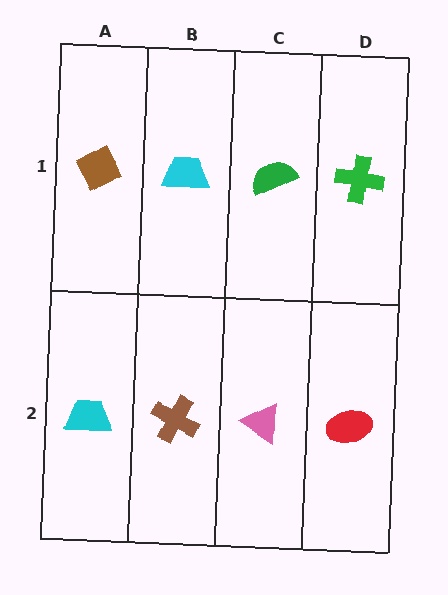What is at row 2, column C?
A pink triangle.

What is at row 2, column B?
A brown cross.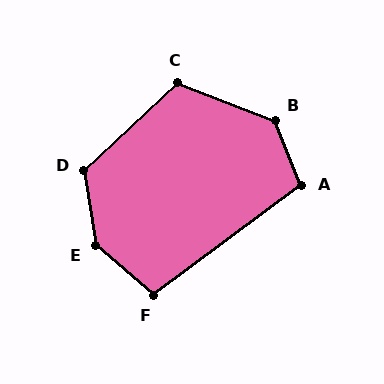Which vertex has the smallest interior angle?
F, at approximately 103 degrees.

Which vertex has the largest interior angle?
E, at approximately 140 degrees.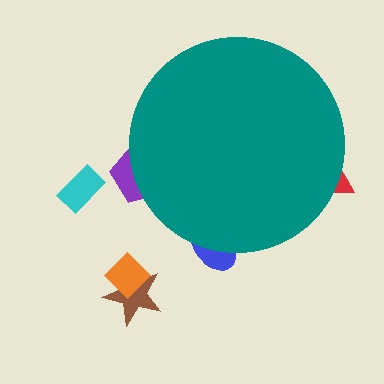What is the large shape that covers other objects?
A teal circle.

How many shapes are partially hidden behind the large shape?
3 shapes are partially hidden.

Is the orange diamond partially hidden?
No, the orange diamond is fully visible.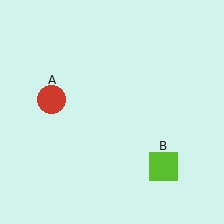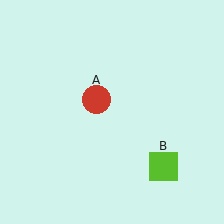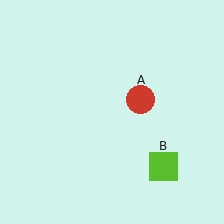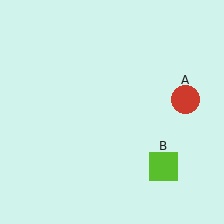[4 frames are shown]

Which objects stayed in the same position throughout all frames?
Lime square (object B) remained stationary.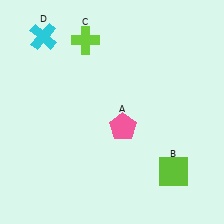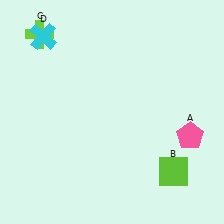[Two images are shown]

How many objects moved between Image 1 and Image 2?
2 objects moved between the two images.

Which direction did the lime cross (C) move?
The lime cross (C) moved left.